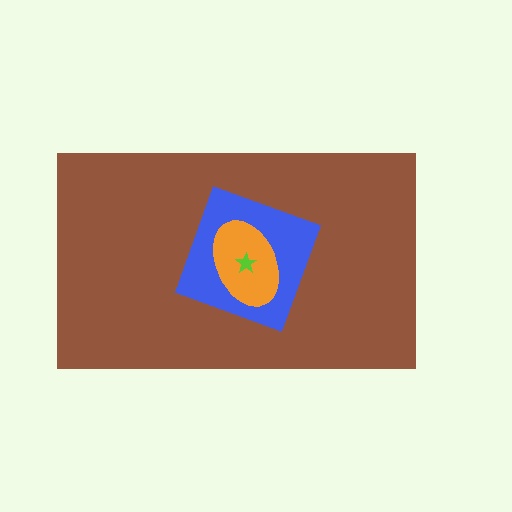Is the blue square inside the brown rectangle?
Yes.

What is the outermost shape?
The brown rectangle.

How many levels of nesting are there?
4.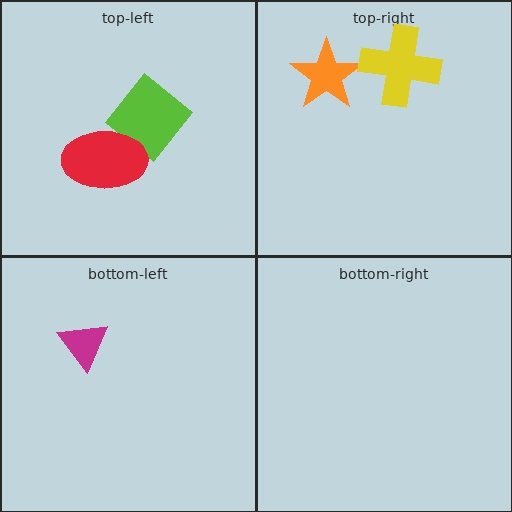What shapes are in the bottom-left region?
The magenta triangle.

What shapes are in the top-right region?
The orange star, the yellow cross.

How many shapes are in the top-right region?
2.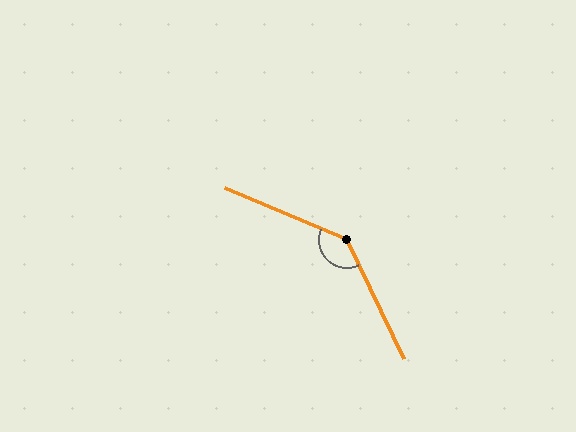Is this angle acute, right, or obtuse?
It is obtuse.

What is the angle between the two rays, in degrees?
Approximately 138 degrees.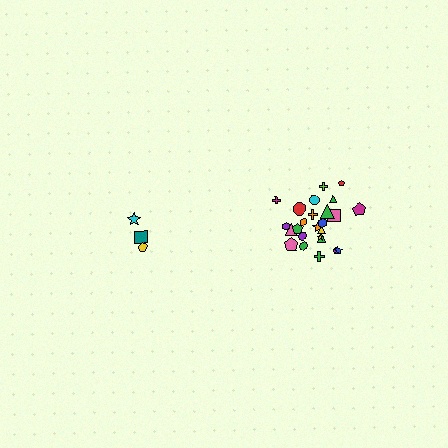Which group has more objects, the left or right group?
The right group.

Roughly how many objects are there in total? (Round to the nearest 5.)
Roughly 30 objects in total.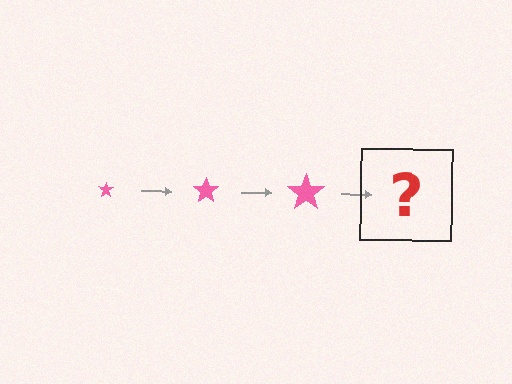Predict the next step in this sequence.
The next step is a pink star, larger than the previous one.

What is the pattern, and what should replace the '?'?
The pattern is that the star gets progressively larger each step. The '?' should be a pink star, larger than the previous one.